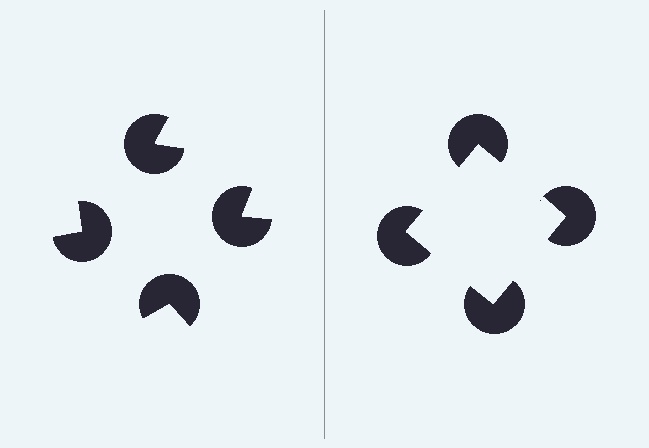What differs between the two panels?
The pac-man discs are positioned identically on both sides; only the wedge orientations differ. On the right they align to a square; on the left they are misaligned.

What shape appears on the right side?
An illusory square.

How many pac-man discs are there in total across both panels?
8 — 4 on each side.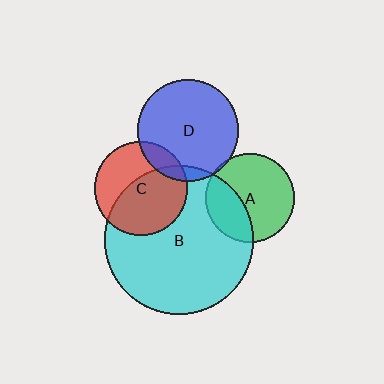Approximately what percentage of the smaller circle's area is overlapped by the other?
Approximately 5%.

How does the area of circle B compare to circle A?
Approximately 2.8 times.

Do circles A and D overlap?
Yes.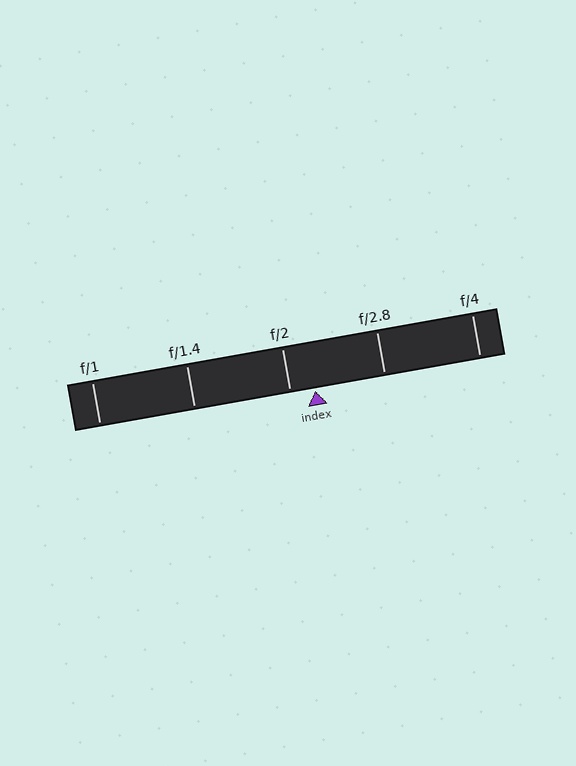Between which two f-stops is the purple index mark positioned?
The index mark is between f/2 and f/2.8.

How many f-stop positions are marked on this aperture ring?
There are 5 f-stop positions marked.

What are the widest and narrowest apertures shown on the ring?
The widest aperture shown is f/1 and the narrowest is f/4.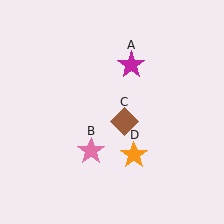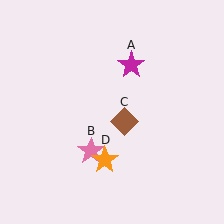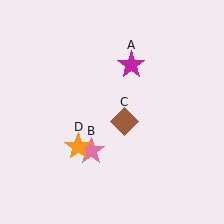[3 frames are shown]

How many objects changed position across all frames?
1 object changed position: orange star (object D).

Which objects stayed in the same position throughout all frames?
Magenta star (object A) and pink star (object B) and brown diamond (object C) remained stationary.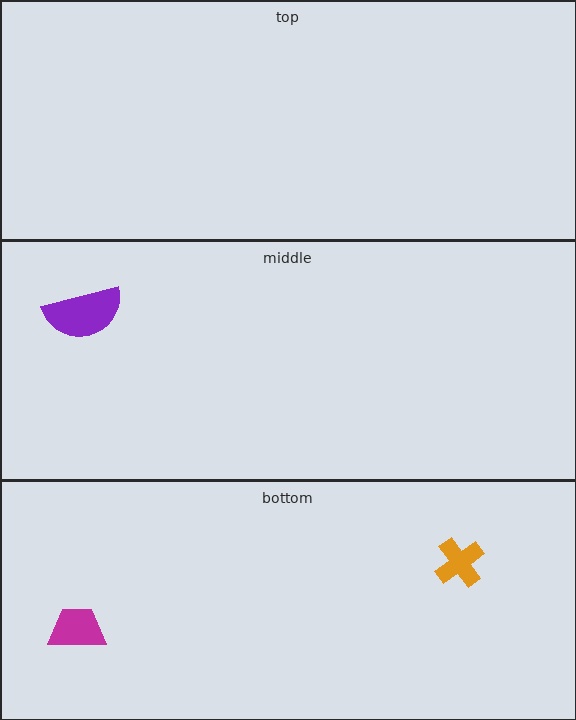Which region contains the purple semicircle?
The middle region.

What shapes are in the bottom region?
The magenta trapezoid, the orange cross.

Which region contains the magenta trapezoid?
The bottom region.